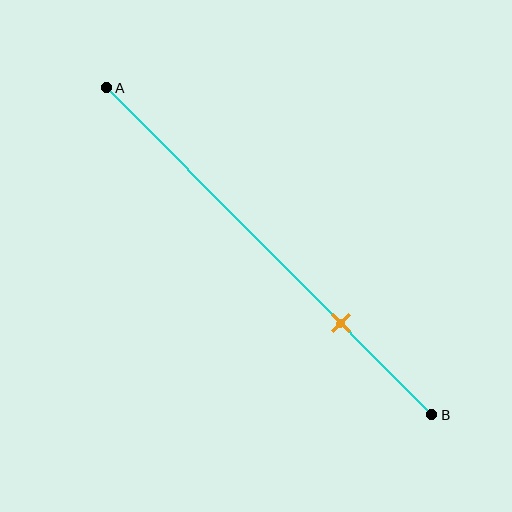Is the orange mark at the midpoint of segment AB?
No, the mark is at about 70% from A, not at the 50% midpoint.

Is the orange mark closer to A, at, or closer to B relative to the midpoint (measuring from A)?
The orange mark is closer to point B than the midpoint of segment AB.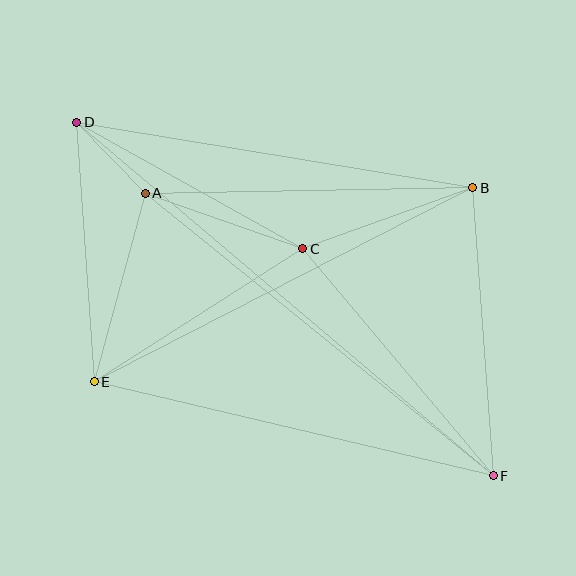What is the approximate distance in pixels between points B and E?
The distance between B and E is approximately 426 pixels.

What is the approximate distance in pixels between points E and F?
The distance between E and F is approximately 410 pixels.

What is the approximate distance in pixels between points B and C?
The distance between B and C is approximately 181 pixels.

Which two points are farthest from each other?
Points D and F are farthest from each other.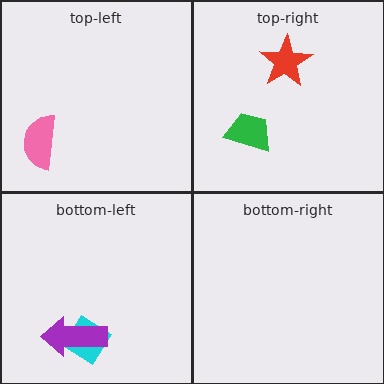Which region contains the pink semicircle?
The top-left region.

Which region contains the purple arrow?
The bottom-left region.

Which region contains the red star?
The top-right region.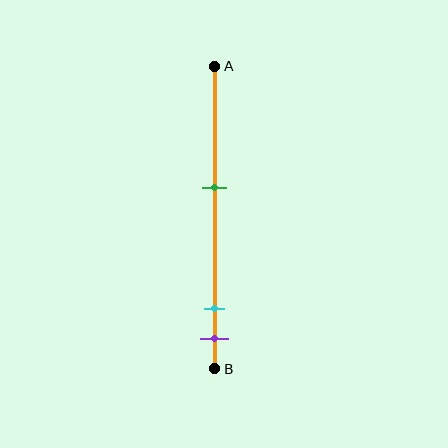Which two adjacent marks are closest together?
The cyan and purple marks are the closest adjacent pair.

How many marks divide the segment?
There are 3 marks dividing the segment.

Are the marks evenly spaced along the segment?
No, the marks are not evenly spaced.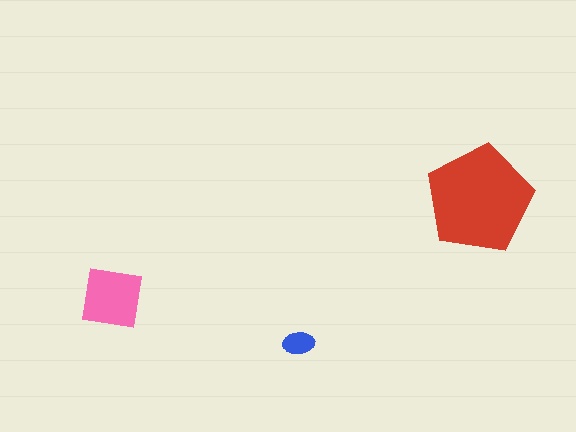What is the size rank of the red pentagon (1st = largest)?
1st.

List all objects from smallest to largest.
The blue ellipse, the pink square, the red pentagon.